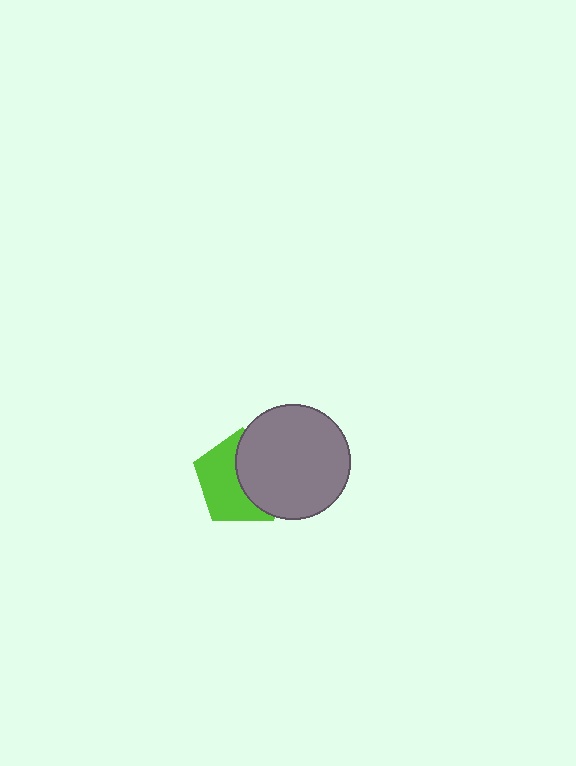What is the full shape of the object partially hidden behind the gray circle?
The partially hidden object is a lime pentagon.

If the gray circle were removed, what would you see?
You would see the complete lime pentagon.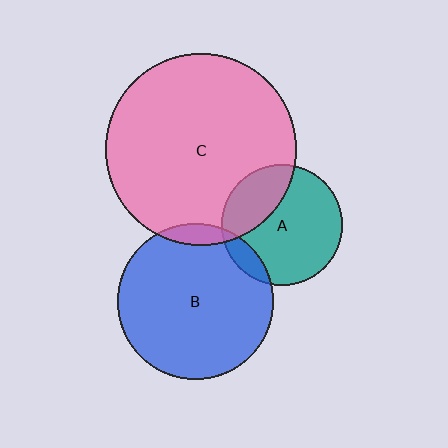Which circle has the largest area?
Circle C (pink).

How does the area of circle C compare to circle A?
Approximately 2.5 times.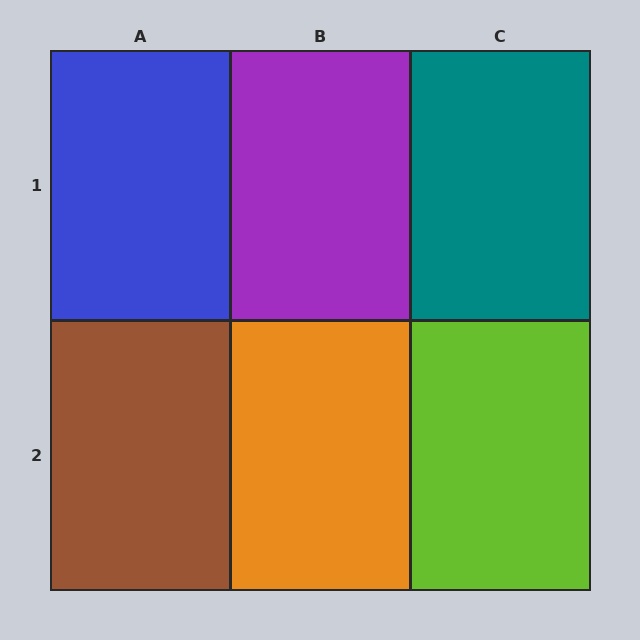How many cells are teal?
1 cell is teal.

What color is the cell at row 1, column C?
Teal.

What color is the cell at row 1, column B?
Purple.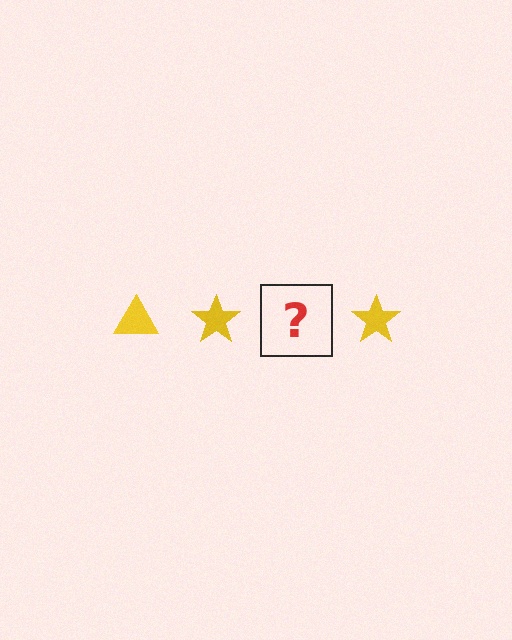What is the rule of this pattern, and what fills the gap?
The rule is that the pattern cycles through triangle, star shapes in yellow. The gap should be filled with a yellow triangle.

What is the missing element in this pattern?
The missing element is a yellow triangle.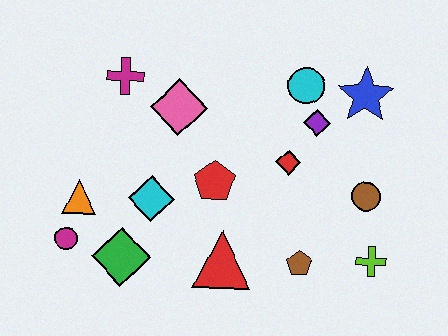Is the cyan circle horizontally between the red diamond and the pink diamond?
No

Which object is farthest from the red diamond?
The magenta circle is farthest from the red diamond.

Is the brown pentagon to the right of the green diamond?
Yes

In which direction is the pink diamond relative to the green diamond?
The pink diamond is above the green diamond.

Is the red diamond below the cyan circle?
Yes